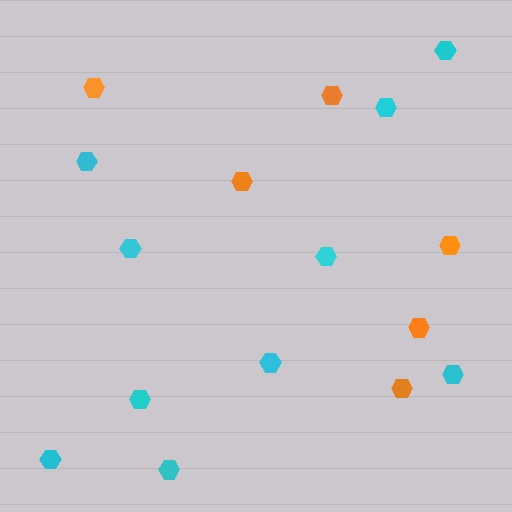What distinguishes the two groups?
There are 2 groups: one group of cyan hexagons (10) and one group of orange hexagons (6).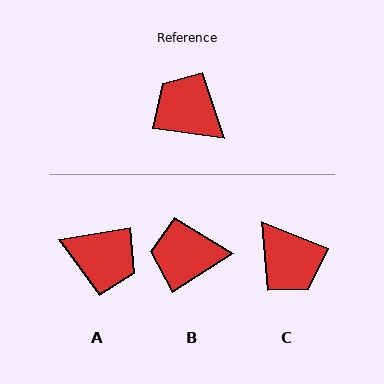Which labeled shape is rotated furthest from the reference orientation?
C, about 166 degrees away.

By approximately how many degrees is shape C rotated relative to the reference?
Approximately 166 degrees counter-clockwise.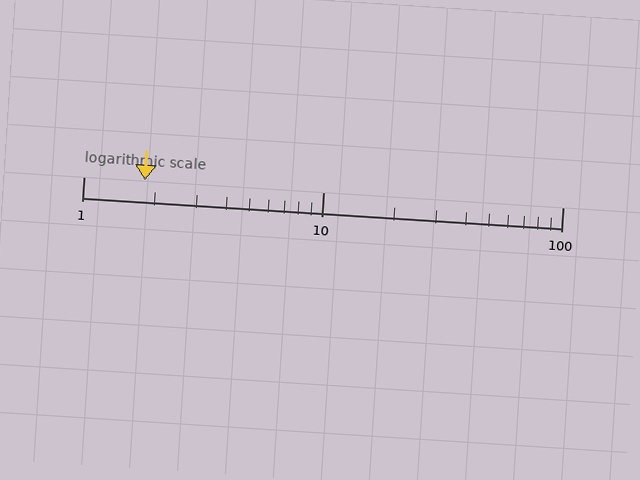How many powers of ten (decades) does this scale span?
The scale spans 2 decades, from 1 to 100.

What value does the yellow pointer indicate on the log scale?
The pointer indicates approximately 1.8.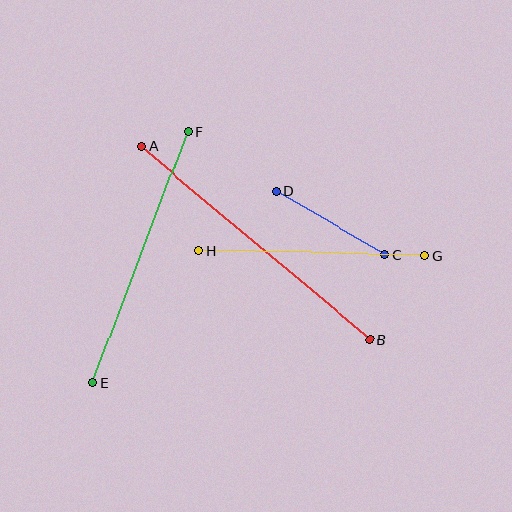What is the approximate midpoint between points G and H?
The midpoint is at approximately (312, 253) pixels.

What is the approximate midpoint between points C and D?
The midpoint is at approximately (331, 223) pixels.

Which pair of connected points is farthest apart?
Points A and B are farthest apart.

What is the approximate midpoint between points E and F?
The midpoint is at approximately (140, 257) pixels.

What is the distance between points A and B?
The distance is approximately 299 pixels.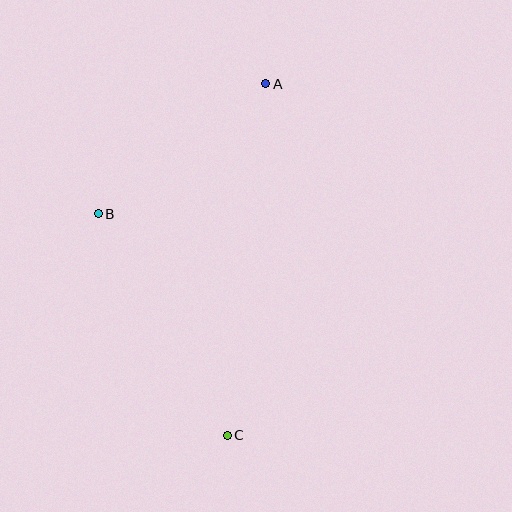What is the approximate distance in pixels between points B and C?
The distance between B and C is approximately 257 pixels.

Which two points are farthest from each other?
Points A and C are farthest from each other.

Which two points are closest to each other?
Points A and B are closest to each other.